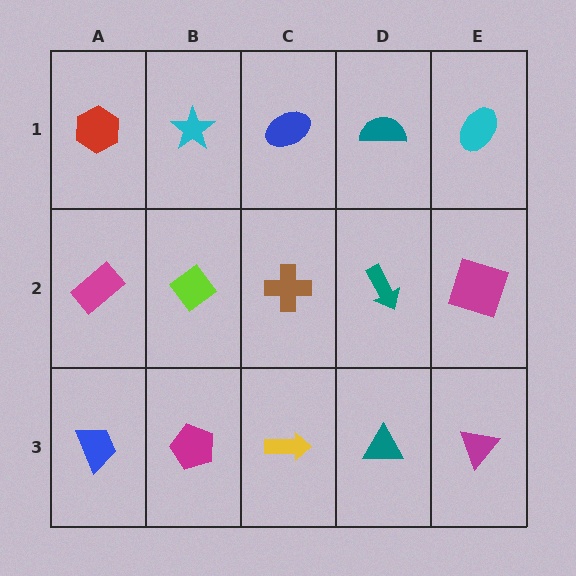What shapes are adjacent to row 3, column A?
A magenta rectangle (row 2, column A), a magenta pentagon (row 3, column B).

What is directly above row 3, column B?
A lime diamond.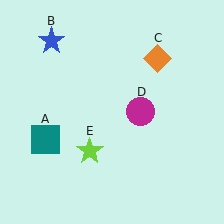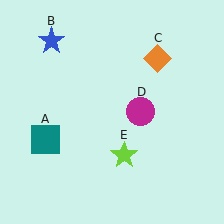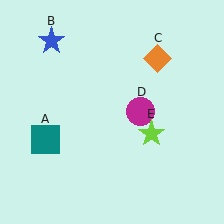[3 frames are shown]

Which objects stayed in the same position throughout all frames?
Teal square (object A) and blue star (object B) and orange diamond (object C) and magenta circle (object D) remained stationary.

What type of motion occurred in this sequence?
The lime star (object E) rotated counterclockwise around the center of the scene.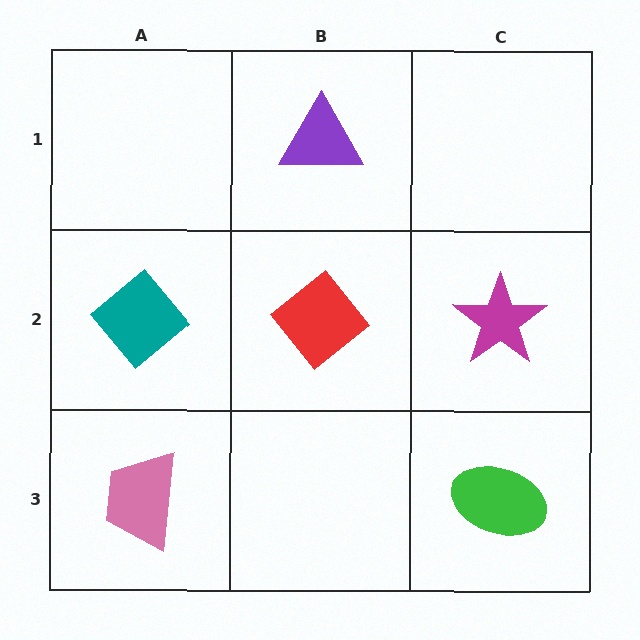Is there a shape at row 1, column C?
No, that cell is empty.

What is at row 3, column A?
A pink trapezoid.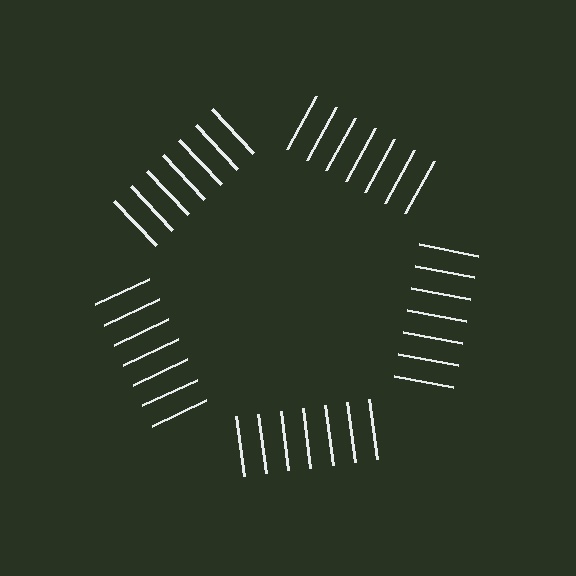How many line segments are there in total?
35 — 7 along each of the 5 edges.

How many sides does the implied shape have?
5 sides — the line-ends trace a pentagon.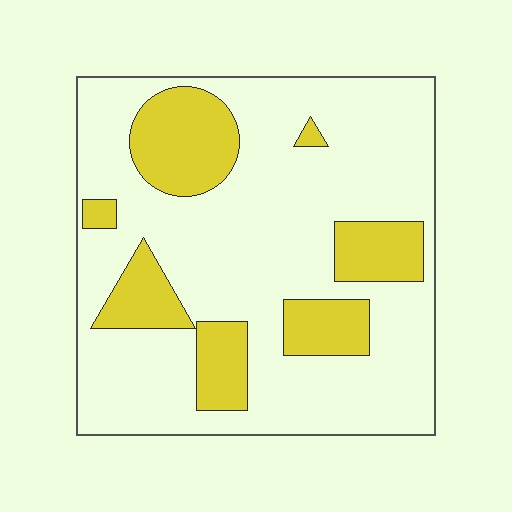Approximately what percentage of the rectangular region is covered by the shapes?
Approximately 25%.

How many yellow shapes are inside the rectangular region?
7.